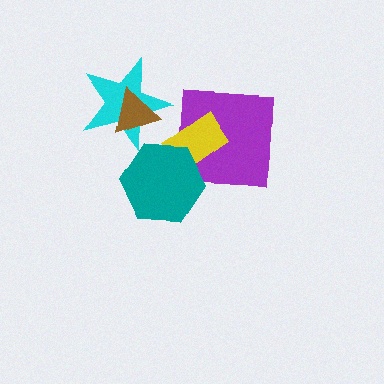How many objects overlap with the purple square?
2 objects overlap with the purple square.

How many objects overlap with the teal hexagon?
2 objects overlap with the teal hexagon.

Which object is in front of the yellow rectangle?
The teal hexagon is in front of the yellow rectangle.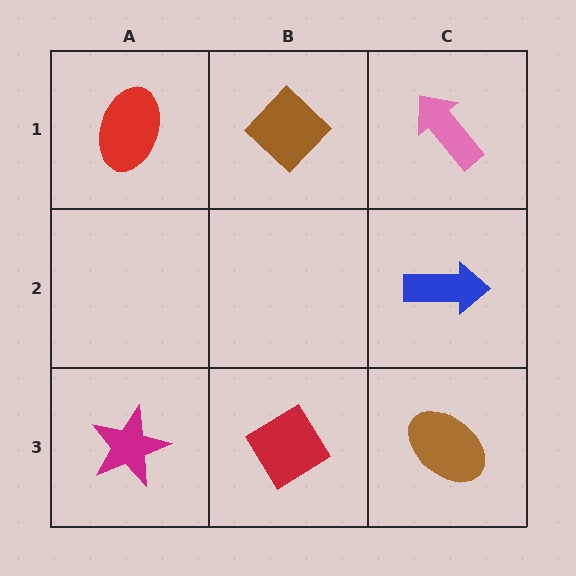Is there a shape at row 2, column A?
No, that cell is empty.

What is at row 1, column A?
A red ellipse.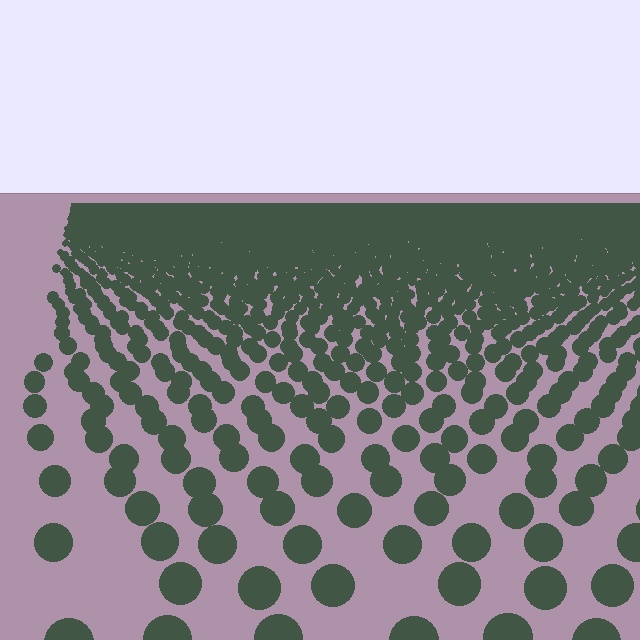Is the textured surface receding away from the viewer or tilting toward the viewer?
The surface is receding away from the viewer. Texture elements get smaller and denser toward the top.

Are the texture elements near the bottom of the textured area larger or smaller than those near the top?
Larger. Near the bottom, elements are closer to the viewer and appear at a bigger on-screen size.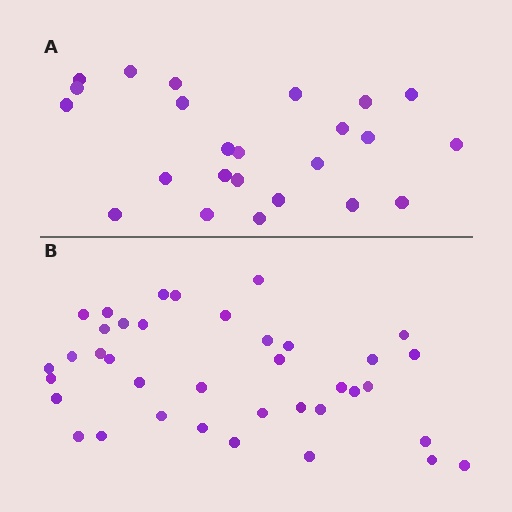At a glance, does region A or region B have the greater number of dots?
Region B (the bottom region) has more dots.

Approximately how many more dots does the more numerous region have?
Region B has approximately 15 more dots than region A.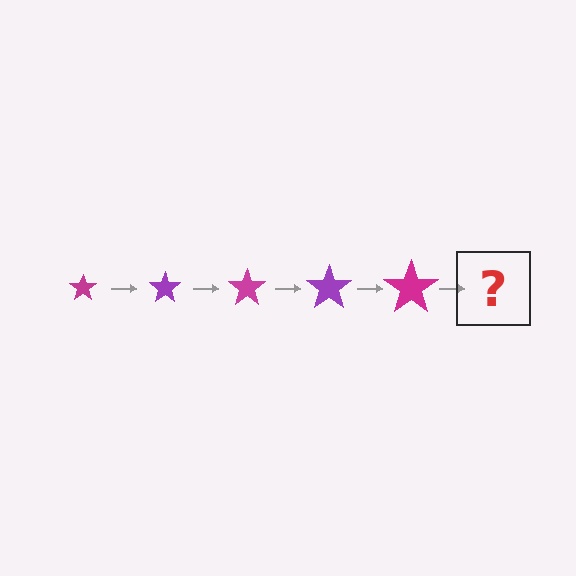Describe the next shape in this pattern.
It should be a purple star, larger than the previous one.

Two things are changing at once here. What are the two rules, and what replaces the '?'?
The two rules are that the star grows larger each step and the color cycles through magenta and purple. The '?' should be a purple star, larger than the previous one.